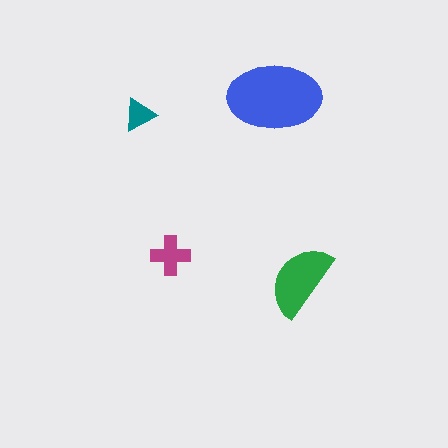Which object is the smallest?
The teal triangle.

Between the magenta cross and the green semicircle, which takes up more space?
The green semicircle.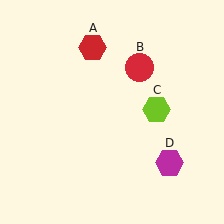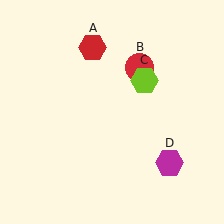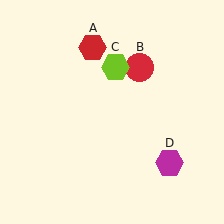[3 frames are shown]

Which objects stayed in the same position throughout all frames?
Red hexagon (object A) and red circle (object B) and magenta hexagon (object D) remained stationary.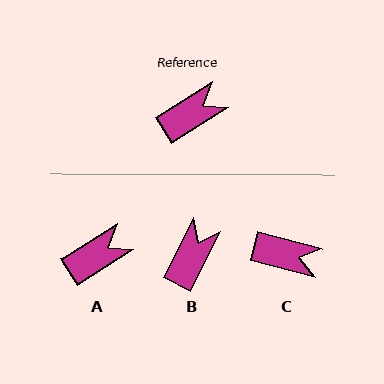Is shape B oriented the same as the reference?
No, it is off by about 31 degrees.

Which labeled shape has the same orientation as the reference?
A.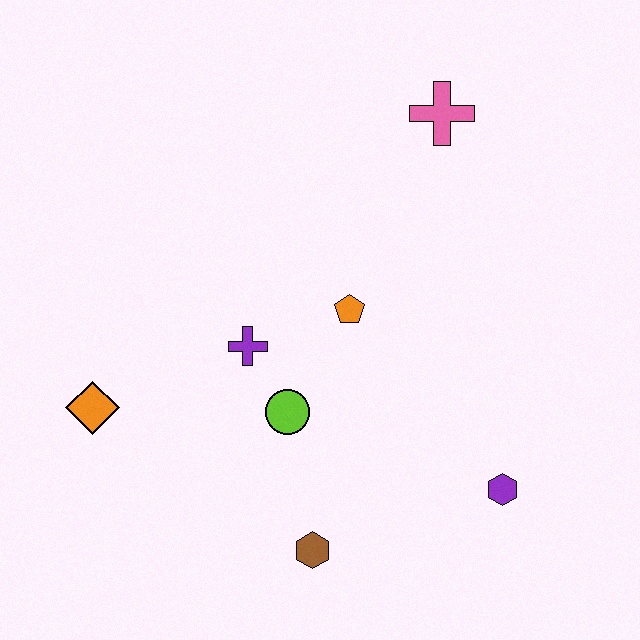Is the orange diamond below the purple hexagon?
No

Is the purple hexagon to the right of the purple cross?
Yes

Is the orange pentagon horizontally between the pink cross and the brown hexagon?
Yes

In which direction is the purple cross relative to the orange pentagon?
The purple cross is to the left of the orange pentagon.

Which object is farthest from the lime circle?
The pink cross is farthest from the lime circle.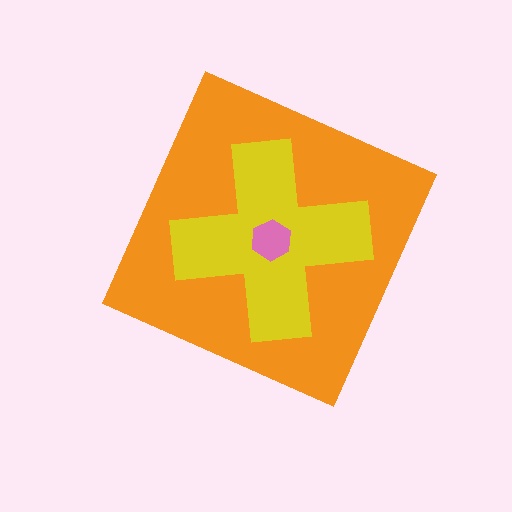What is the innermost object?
The pink hexagon.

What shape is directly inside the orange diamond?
The yellow cross.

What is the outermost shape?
The orange diamond.